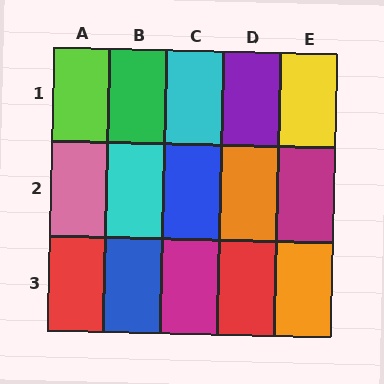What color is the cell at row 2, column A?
Pink.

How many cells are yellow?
1 cell is yellow.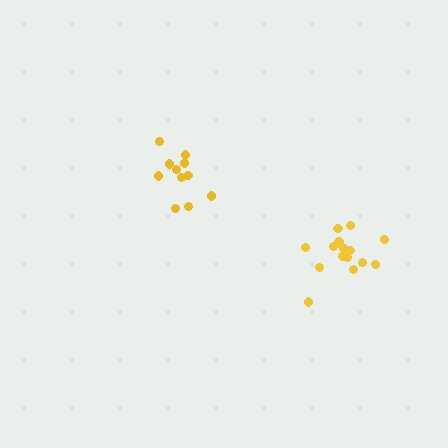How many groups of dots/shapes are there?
There are 2 groups.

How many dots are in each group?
Group 1: 11 dots, Group 2: 15 dots (26 total).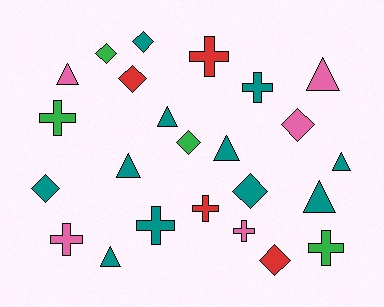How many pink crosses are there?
There are 2 pink crosses.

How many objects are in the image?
There are 24 objects.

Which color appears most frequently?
Teal, with 11 objects.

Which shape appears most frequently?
Triangle, with 8 objects.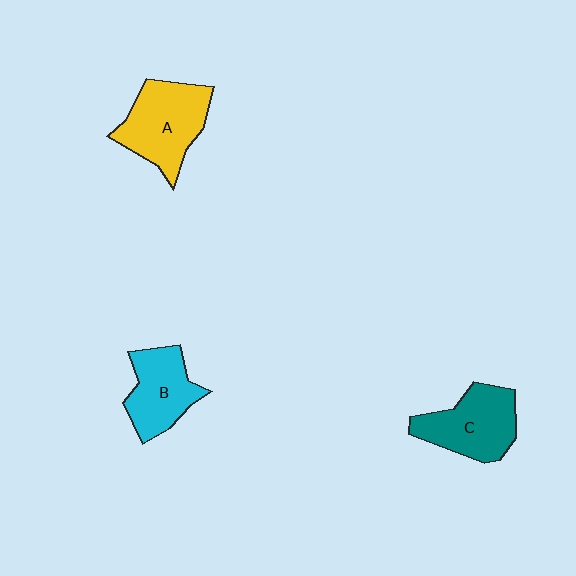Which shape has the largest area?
Shape A (yellow).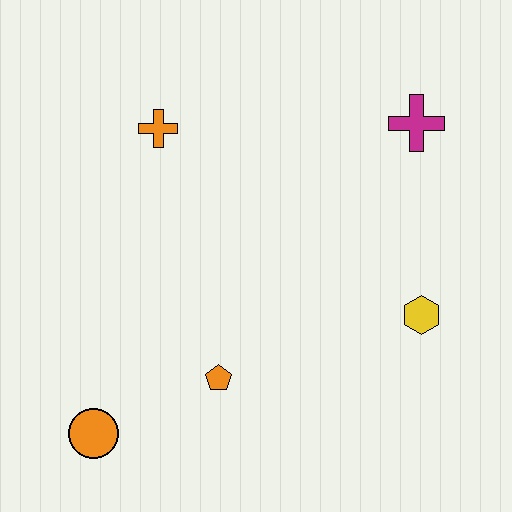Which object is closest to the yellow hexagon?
The magenta cross is closest to the yellow hexagon.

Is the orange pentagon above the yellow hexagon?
No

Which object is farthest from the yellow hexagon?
The orange circle is farthest from the yellow hexagon.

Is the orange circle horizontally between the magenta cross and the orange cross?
No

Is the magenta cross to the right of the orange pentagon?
Yes